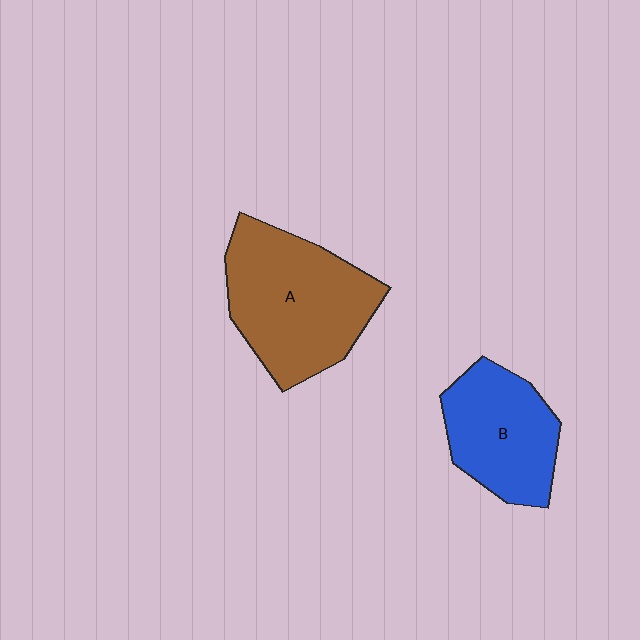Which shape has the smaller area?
Shape B (blue).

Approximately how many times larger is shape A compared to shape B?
Approximately 1.4 times.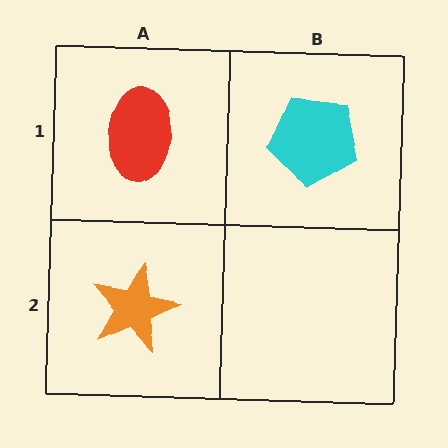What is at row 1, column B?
A cyan pentagon.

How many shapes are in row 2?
1 shape.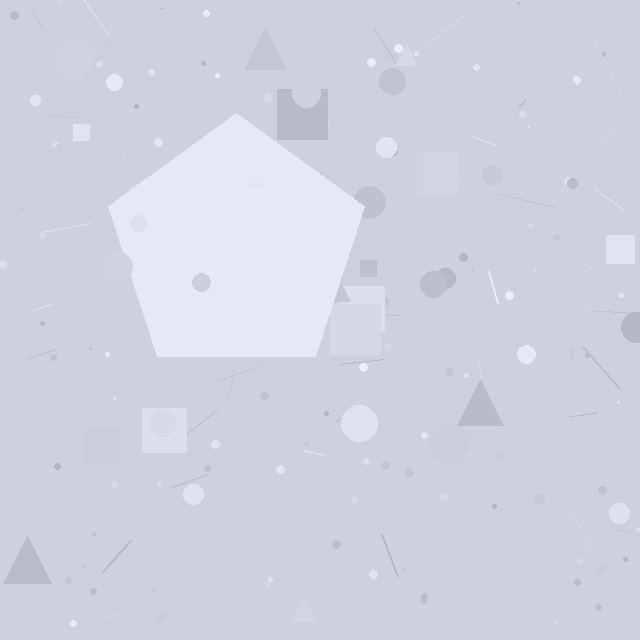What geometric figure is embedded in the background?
A pentagon is embedded in the background.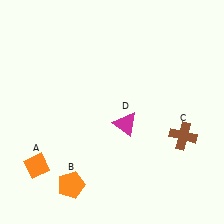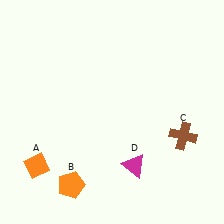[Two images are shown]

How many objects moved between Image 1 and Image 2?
1 object moved between the two images.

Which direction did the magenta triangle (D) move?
The magenta triangle (D) moved down.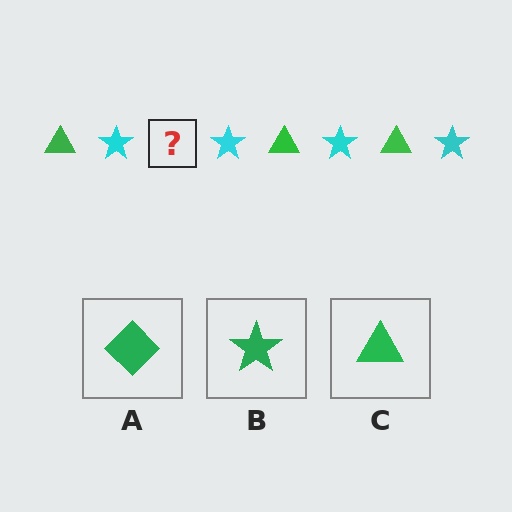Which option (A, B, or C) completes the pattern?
C.